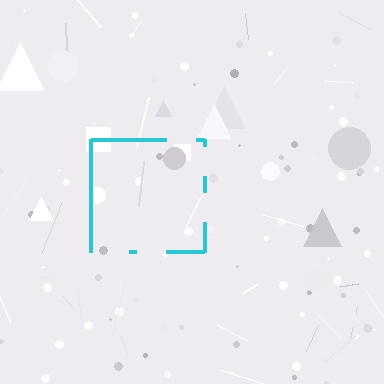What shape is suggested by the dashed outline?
The dashed outline suggests a square.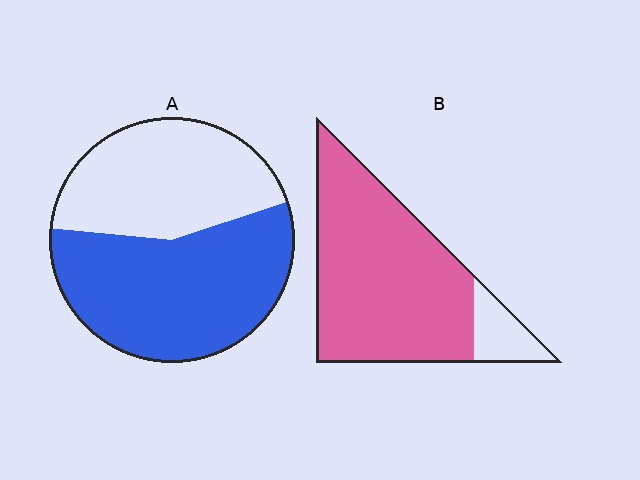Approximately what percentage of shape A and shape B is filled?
A is approximately 55% and B is approximately 85%.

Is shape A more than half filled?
Yes.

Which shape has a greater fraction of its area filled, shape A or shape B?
Shape B.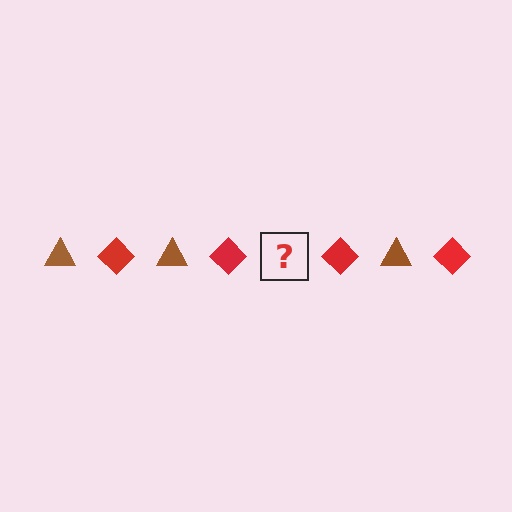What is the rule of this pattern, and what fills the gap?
The rule is that the pattern alternates between brown triangle and red diamond. The gap should be filled with a brown triangle.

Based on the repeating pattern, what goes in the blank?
The blank should be a brown triangle.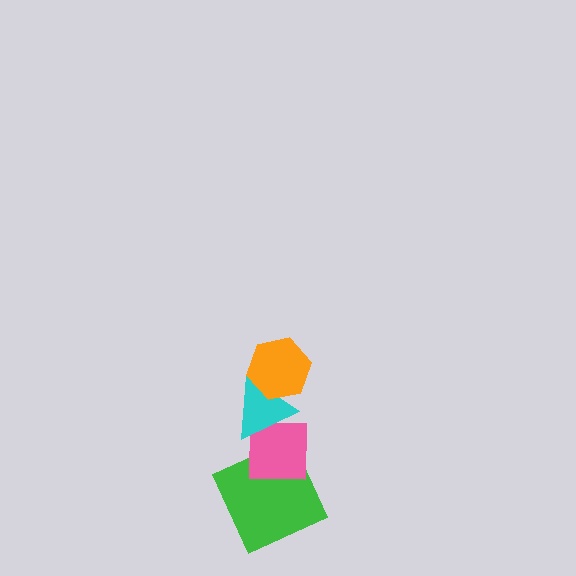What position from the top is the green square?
The green square is 4th from the top.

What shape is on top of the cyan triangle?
The orange hexagon is on top of the cyan triangle.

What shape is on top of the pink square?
The cyan triangle is on top of the pink square.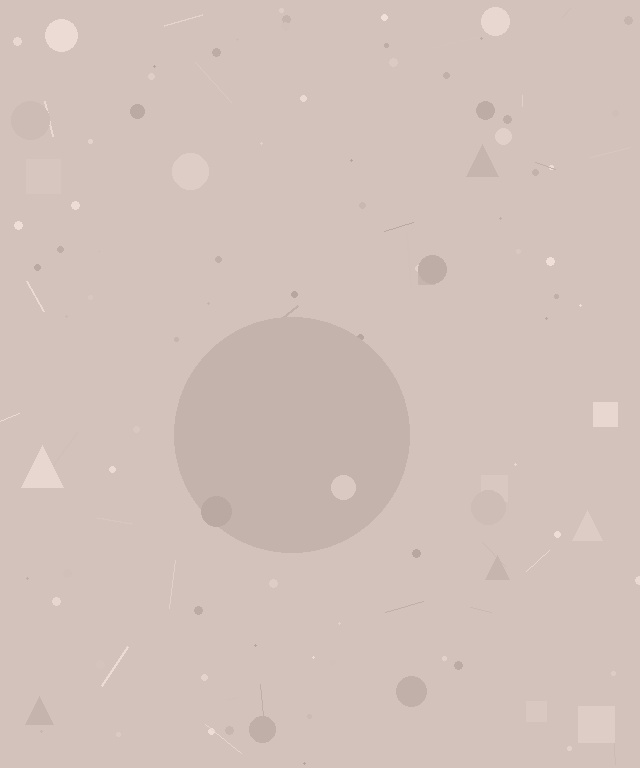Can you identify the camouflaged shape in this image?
The camouflaged shape is a circle.